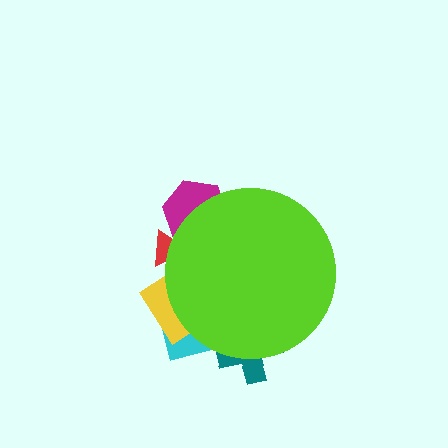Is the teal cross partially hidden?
Yes, the teal cross is partially hidden behind the lime circle.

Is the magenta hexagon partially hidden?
Yes, the magenta hexagon is partially hidden behind the lime circle.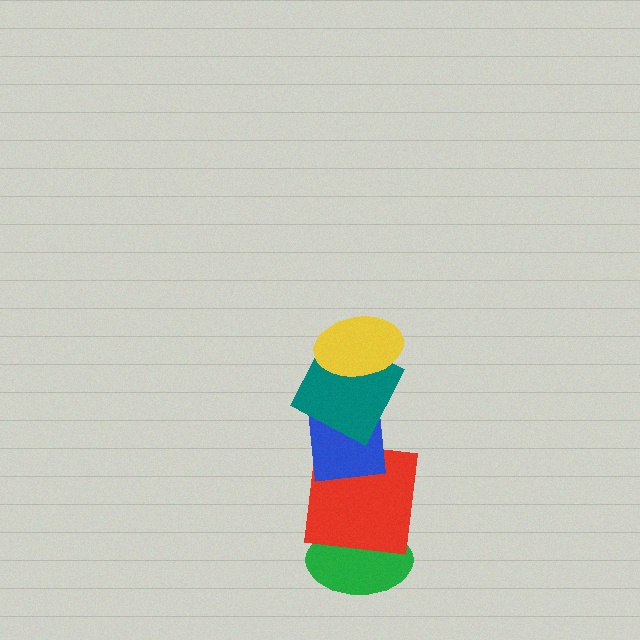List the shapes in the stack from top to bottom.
From top to bottom: the yellow ellipse, the teal square, the blue square, the red square, the green ellipse.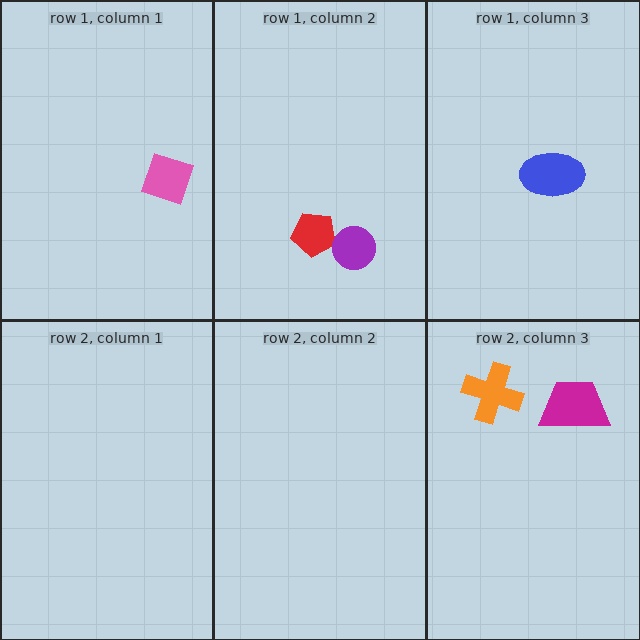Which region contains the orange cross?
The row 2, column 3 region.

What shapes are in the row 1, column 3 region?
The blue ellipse.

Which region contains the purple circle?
The row 1, column 2 region.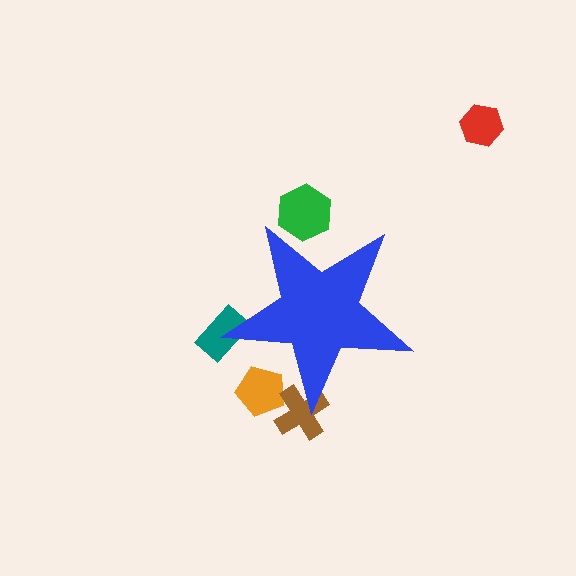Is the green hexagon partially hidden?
Yes, the green hexagon is partially hidden behind the blue star.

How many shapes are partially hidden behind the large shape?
4 shapes are partially hidden.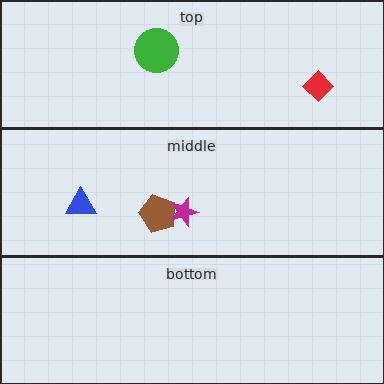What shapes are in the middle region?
The brown pentagon, the blue triangle, the magenta star.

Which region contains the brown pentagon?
The middle region.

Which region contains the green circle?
The top region.